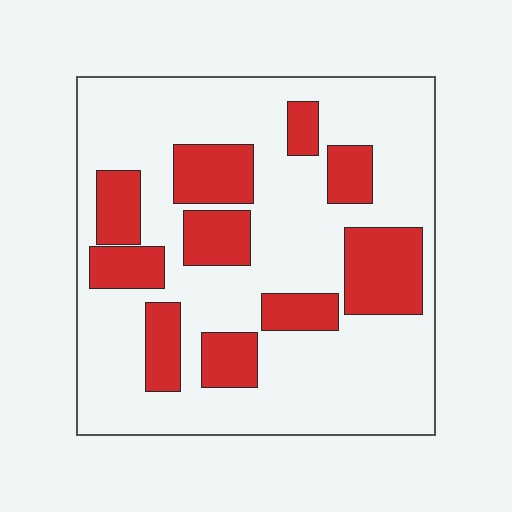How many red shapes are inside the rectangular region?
10.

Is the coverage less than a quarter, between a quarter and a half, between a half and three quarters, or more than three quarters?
Between a quarter and a half.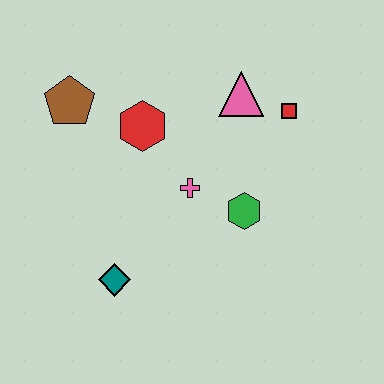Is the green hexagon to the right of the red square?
No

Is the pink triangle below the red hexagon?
No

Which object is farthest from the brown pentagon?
The red square is farthest from the brown pentagon.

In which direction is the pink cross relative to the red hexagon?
The pink cross is below the red hexagon.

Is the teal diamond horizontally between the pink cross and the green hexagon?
No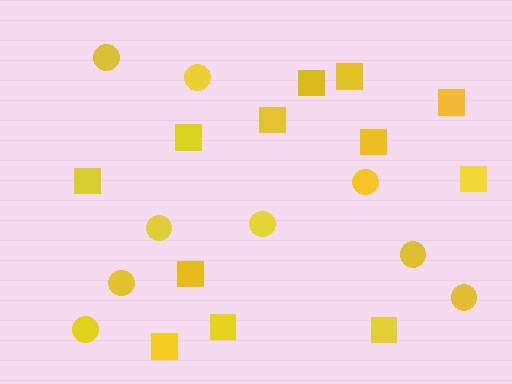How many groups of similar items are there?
There are 2 groups: one group of circles (9) and one group of squares (12).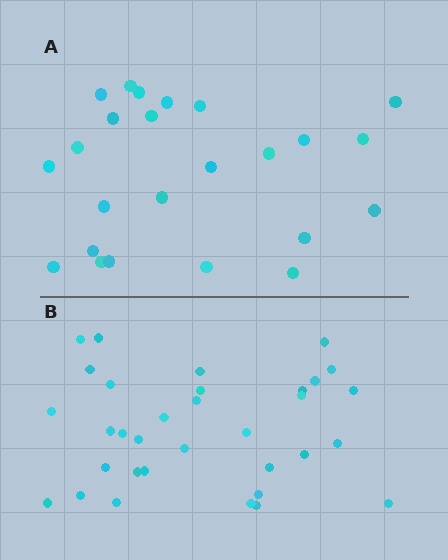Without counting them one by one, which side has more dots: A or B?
Region B (the bottom region) has more dots.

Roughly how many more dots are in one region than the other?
Region B has roughly 8 or so more dots than region A.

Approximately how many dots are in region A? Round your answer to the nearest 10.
About 20 dots. (The exact count is 24, which rounds to 20.)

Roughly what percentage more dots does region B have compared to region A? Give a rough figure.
About 40% more.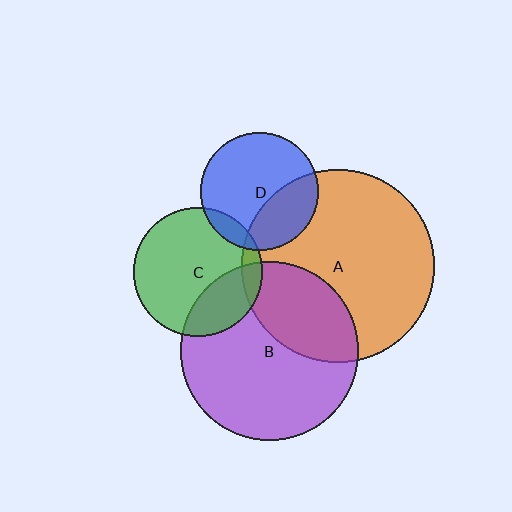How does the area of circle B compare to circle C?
Approximately 1.9 times.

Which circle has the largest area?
Circle A (orange).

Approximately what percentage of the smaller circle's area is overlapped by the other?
Approximately 30%.